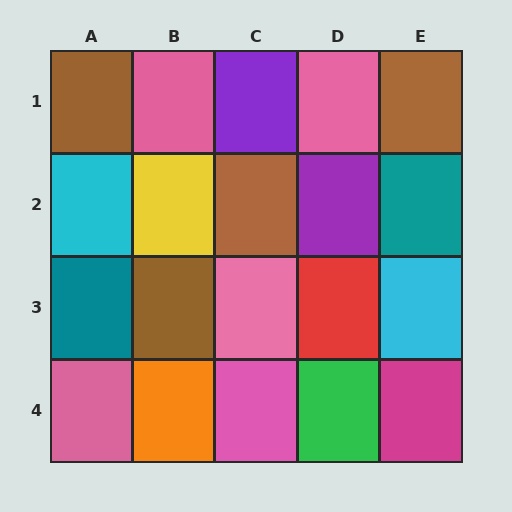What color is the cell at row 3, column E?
Cyan.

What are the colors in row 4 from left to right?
Pink, orange, pink, green, magenta.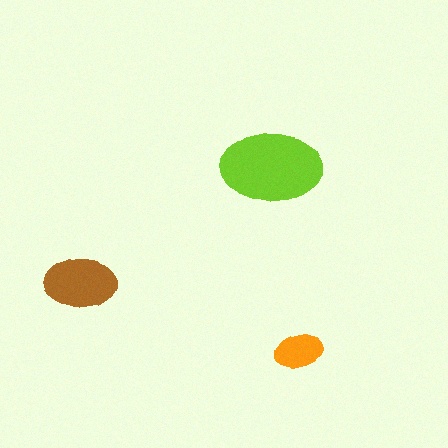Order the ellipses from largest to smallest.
the lime one, the brown one, the orange one.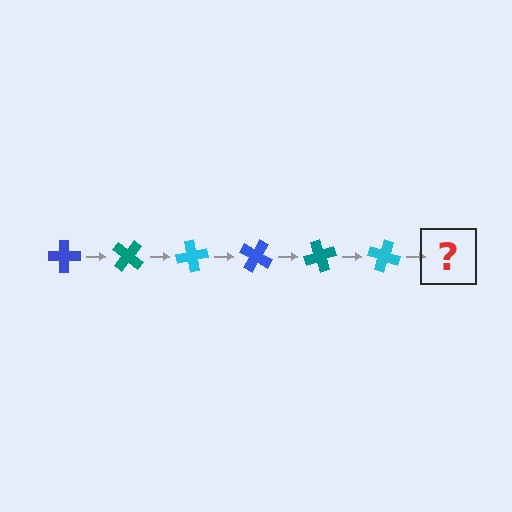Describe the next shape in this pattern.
It should be a blue cross, rotated 240 degrees from the start.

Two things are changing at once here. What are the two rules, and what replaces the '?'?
The two rules are that it rotates 40 degrees each step and the color cycles through blue, teal, and cyan. The '?' should be a blue cross, rotated 240 degrees from the start.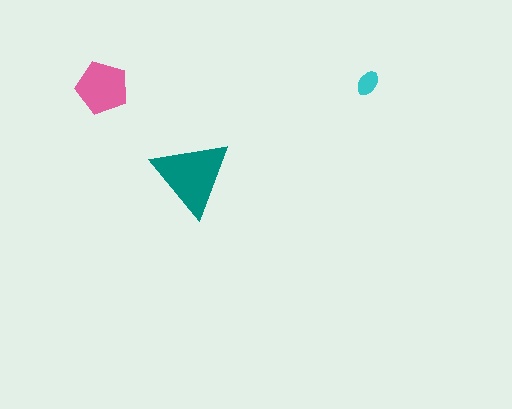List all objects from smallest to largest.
The cyan ellipse, the pink pentagon, the teal triangle.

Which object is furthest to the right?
The cyan ellipse is rightmost.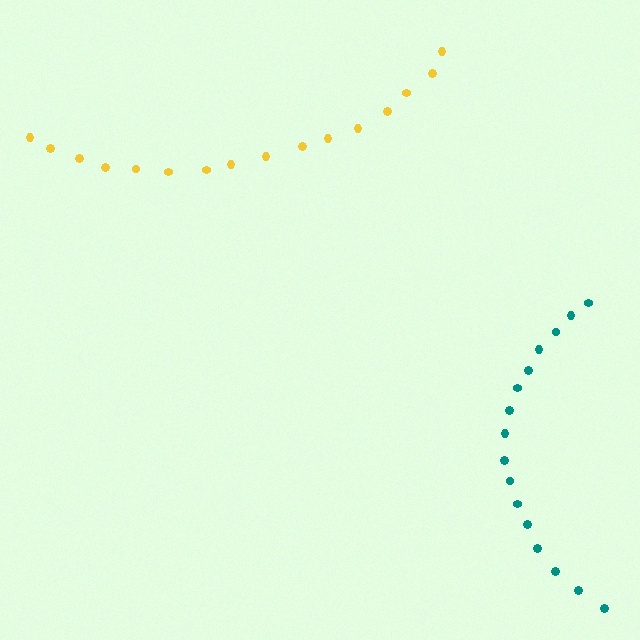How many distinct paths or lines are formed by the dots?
There are 2 distinct paths.